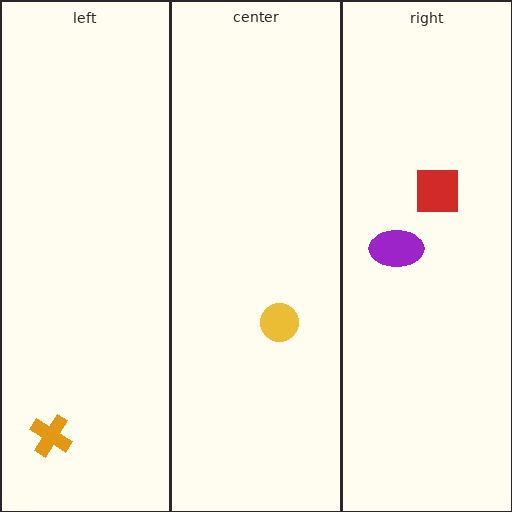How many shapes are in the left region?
1.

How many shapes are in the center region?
1.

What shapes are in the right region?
The purple ellipse, the red square.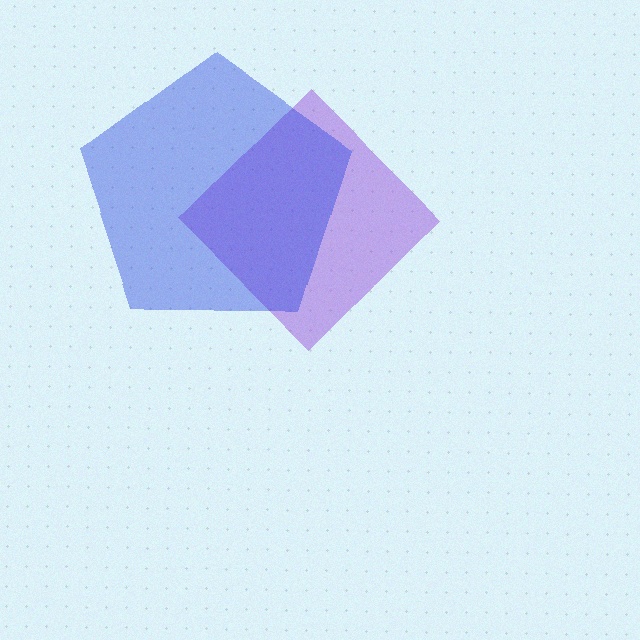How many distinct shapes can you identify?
There are 2 distinct shapes: a purple diamond, a blue pentagon.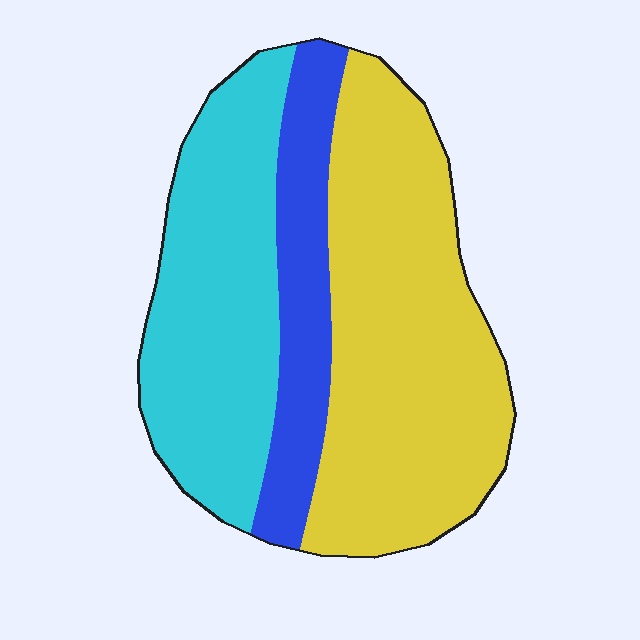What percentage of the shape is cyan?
Cyan takes up between a third and a half of the shape.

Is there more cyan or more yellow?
Yellow.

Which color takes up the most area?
Yellow, at roughly 50%.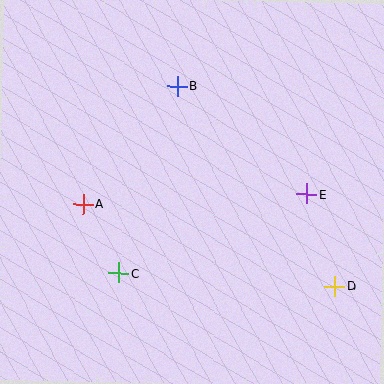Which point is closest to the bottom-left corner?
Point C is closest to the bottom-left corner.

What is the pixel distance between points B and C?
The distance between B and C is 197 pixels.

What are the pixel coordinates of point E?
Point E is at (307, 194).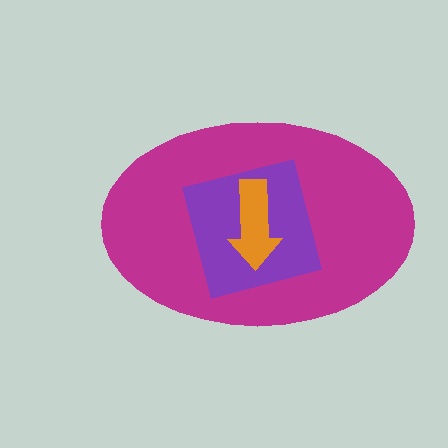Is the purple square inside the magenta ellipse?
Yes.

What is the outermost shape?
The magenta ellipse.